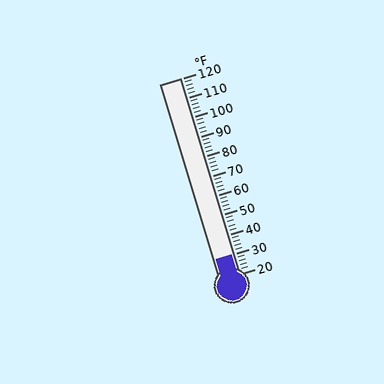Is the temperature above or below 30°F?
The temperature is at 30°F.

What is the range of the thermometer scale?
The thermometer scale ranges from 20°F to 120°F.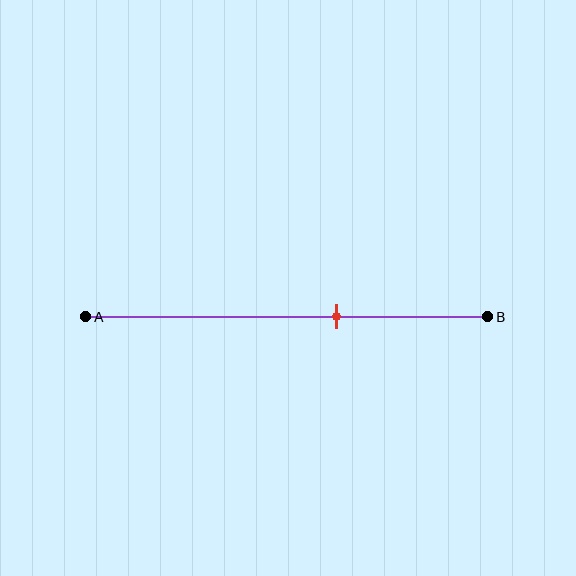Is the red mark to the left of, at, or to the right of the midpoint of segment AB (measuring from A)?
The red mark is to the right of the midpoint of segment AB.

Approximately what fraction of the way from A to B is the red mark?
The red mark is approximately 65% of the way from A to B.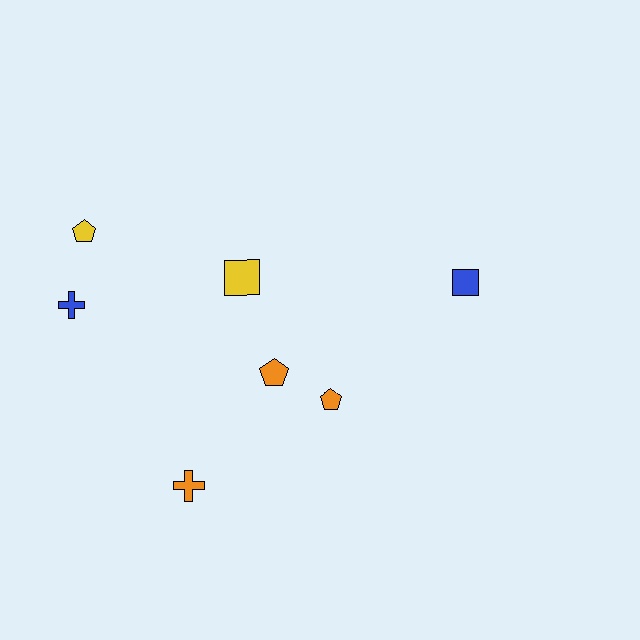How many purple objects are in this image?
There are no purple objects.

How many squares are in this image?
There are 2 squares.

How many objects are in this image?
There are 7 objects.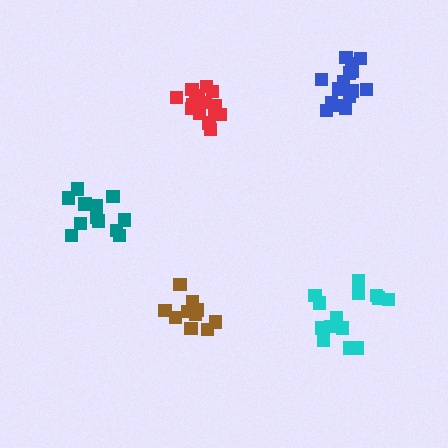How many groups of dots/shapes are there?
There are 5 groups.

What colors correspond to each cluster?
The clusters are colored: teal, red, brown, cyan, blue.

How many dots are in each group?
Group 1: 12 dots, Group 2: 15 dots, Group 3: 11 dots, Group 4: 15 dots, Group 5: 15 dots (68 total).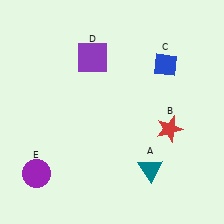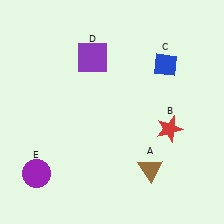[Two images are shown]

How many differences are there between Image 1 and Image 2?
There is 1 difference between the two images.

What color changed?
The triangle (A) changed from teal in Image 1 to brown in Image 2.